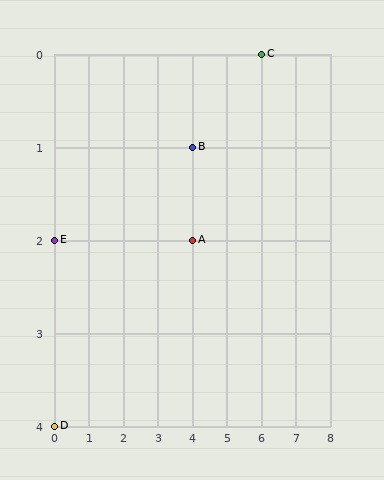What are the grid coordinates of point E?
Point E is at grid coordinates (0, 2).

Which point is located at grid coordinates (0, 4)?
Point D is at (0, 4).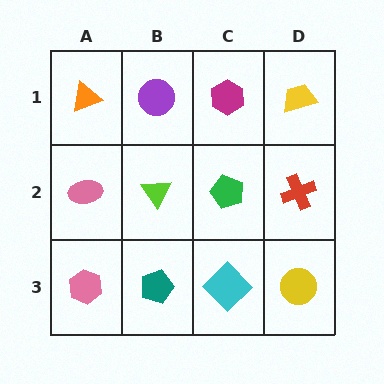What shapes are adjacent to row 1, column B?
A lime triangle (row 2, column B), an orange triangle (row 1, column A), a magenta hexagon (row 1, column C).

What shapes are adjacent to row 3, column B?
A lime triangle (row 2, column B), a pink hexagon (row 3, column A), a cyan diamond (row 3, column C).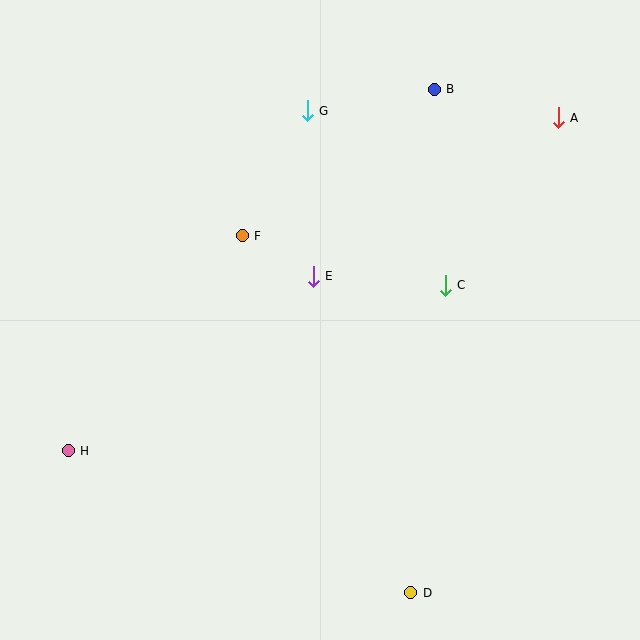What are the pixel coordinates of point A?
Point A is at (558, 118).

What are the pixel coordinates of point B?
Point B is at (434, 89).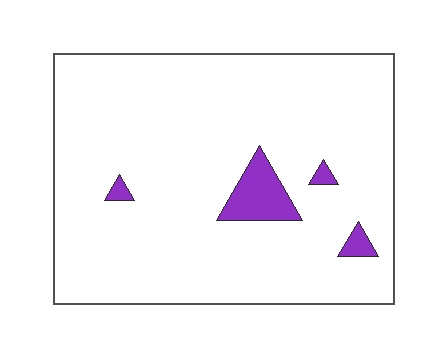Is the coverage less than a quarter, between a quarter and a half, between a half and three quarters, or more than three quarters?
Less than a quarter.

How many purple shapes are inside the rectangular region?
4.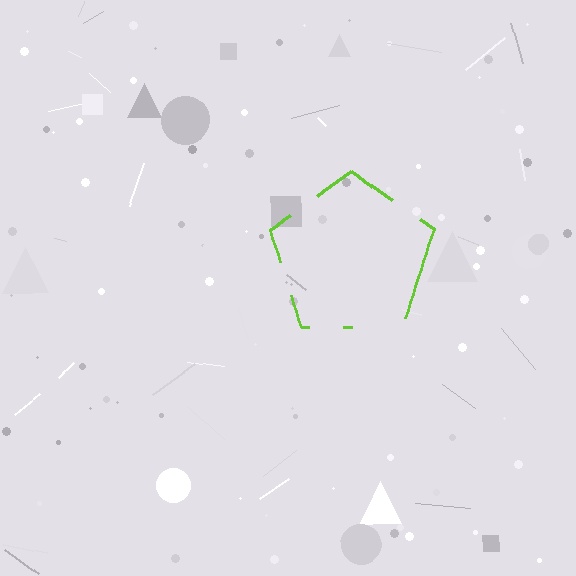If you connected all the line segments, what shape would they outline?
They would outline a pentagon.